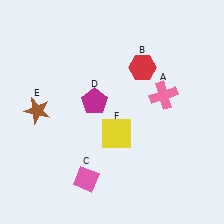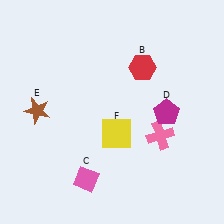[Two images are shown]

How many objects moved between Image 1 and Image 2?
2 objects moved between the two images.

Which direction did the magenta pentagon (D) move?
The magenta pentagon (D) moved right.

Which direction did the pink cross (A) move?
The pink cross (A) moved down.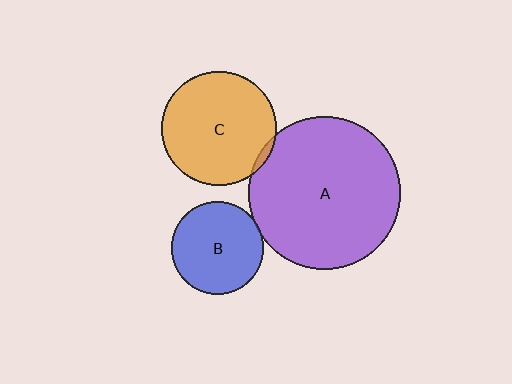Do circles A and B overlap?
Yes.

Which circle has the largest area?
Circle A (purple).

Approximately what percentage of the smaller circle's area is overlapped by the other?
Approximately 5%.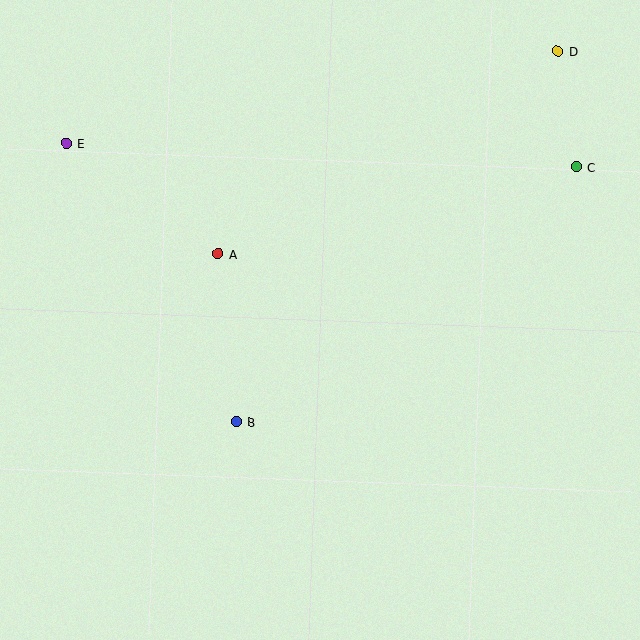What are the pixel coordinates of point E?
Point E is at (67, 144).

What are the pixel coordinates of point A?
Point A is at (218, 254).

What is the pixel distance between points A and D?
The distance between A and D is 396 pixels.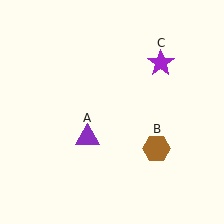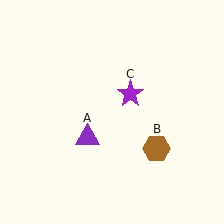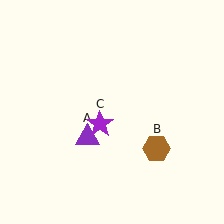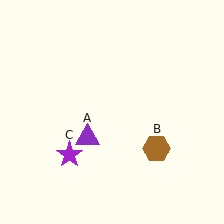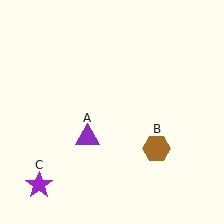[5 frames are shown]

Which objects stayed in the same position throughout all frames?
Purple triangle (object A) and brown hexagon (object B) remained stationary.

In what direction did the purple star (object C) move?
The purple star (object C) moved down and to the left.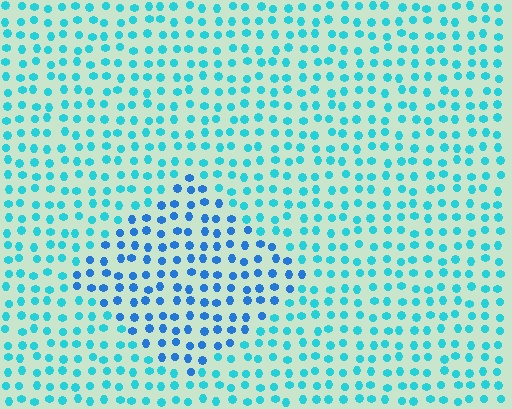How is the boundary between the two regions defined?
The boundary is defined purely by a slight shift in hue (about 29 degrees). Spacing, size, and orientation are identical on both sides.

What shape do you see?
I see a diamond.